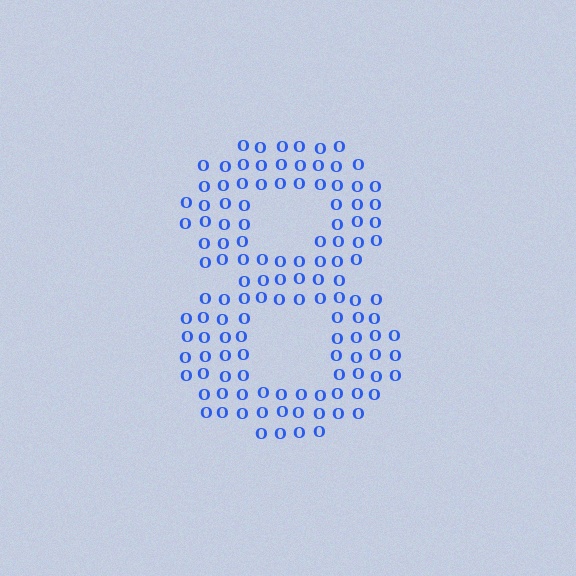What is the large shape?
The large shape is the digit 8.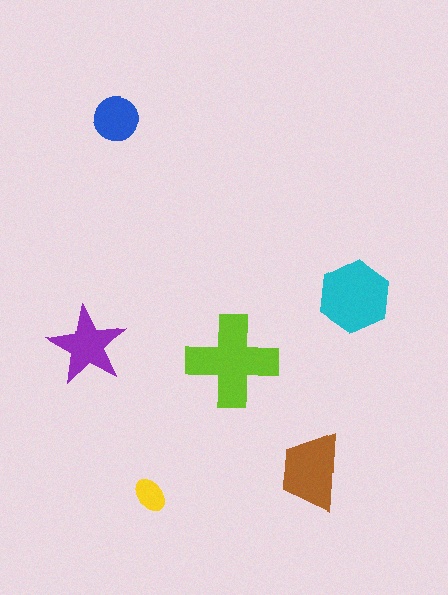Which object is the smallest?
The yellow ellipse.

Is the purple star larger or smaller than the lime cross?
Smaller.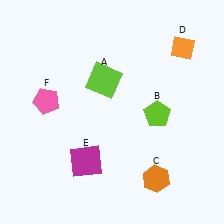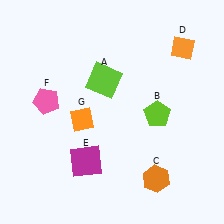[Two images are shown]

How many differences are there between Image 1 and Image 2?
There is 1 difference between the two images.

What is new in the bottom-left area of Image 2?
An orange diamond (G) was added in the bottom-left area of Image 2.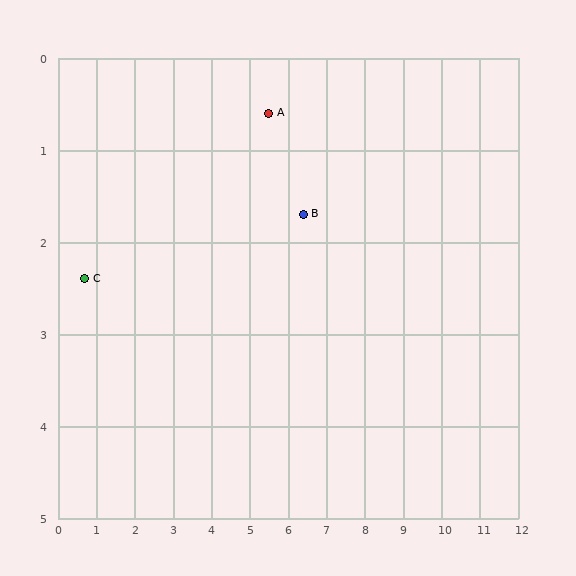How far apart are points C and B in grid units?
Points C and B are about 5.7 grid units apart.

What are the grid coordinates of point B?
Point B is at approximately (6.4, 1.7).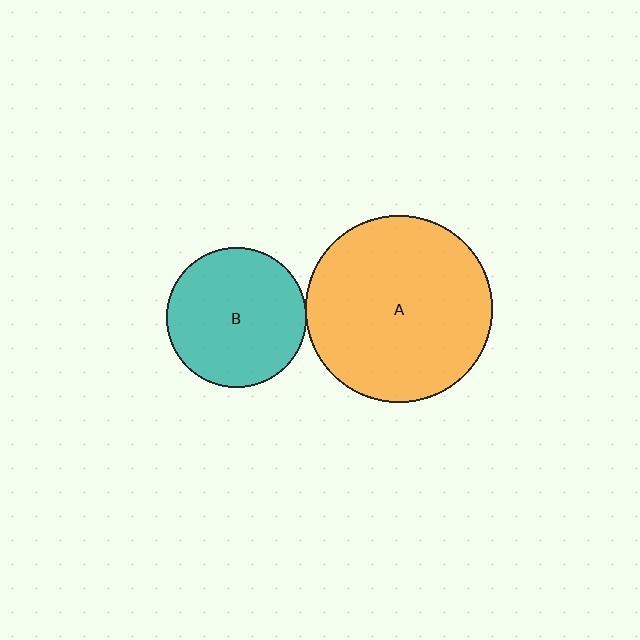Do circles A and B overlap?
Yes.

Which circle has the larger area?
Circle A (orange).